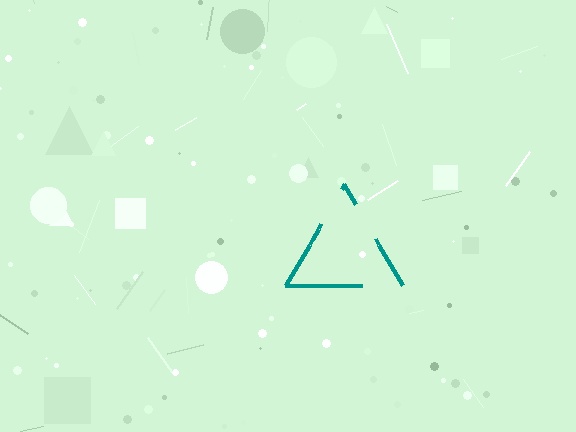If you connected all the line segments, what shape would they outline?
They would outline a triangle.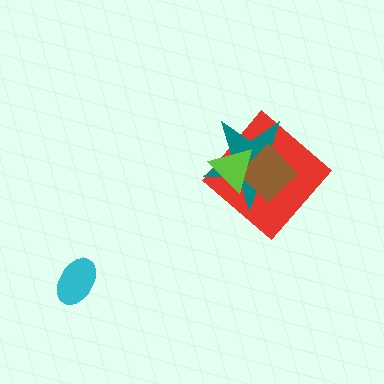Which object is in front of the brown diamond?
The lime triangle is in front of the brown diamond.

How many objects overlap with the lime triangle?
3 objects overlap with the lime triangle.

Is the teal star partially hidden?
Yes, it is partially covered by another shape.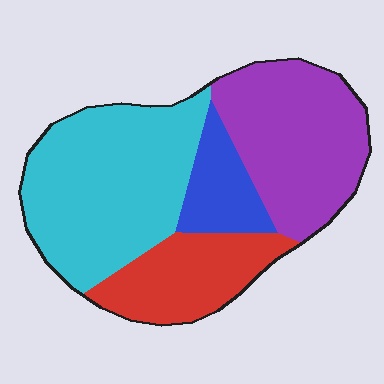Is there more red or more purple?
Purple.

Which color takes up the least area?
Blue, at roughly 10%.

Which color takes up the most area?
Cyan, at roughly 40%.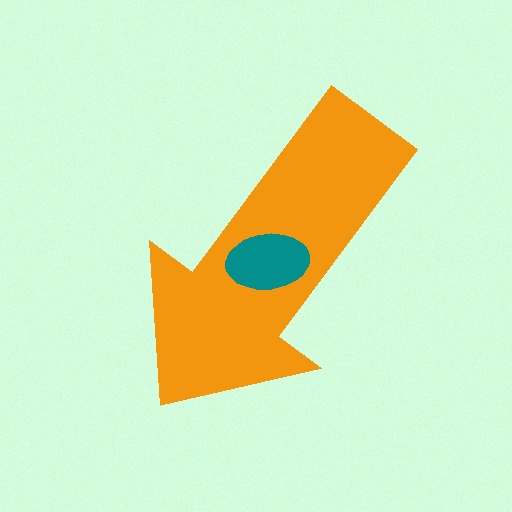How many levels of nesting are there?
2.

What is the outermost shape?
The orange arrow.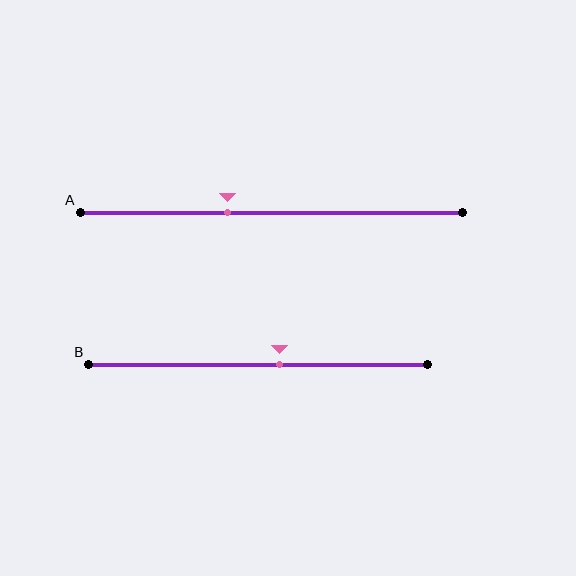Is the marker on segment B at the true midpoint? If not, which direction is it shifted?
No, the marker on segment B is shifted to the right by about 6% of the segment length.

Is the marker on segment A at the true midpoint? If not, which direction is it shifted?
No, the marker on segment A is shifted to the left by about 12% of the segment length.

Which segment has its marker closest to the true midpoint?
Segment B has its marker closest to the true midpoint.